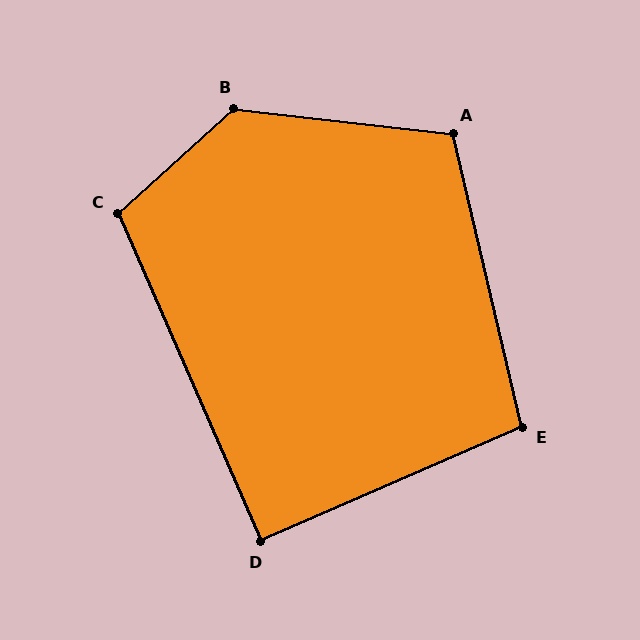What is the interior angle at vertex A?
Approximately 110 degrees (obtuse).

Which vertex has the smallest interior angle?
D, at approximately 90 degrees.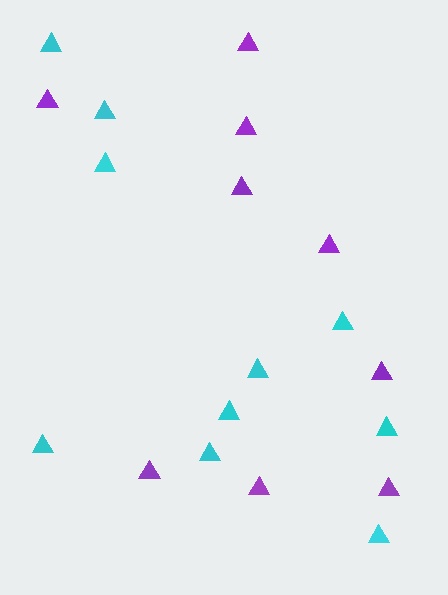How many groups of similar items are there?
There are 2 groups: one group of cyan triangles (10) and one group of purple triangles (9).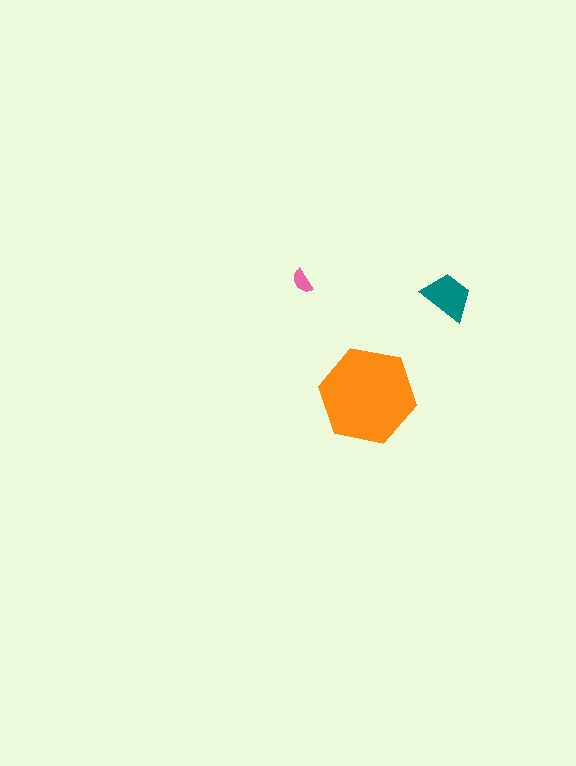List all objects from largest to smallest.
The orange hexagon, the teal trapezoid, the pink semicircle.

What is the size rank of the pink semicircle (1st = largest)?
3rd.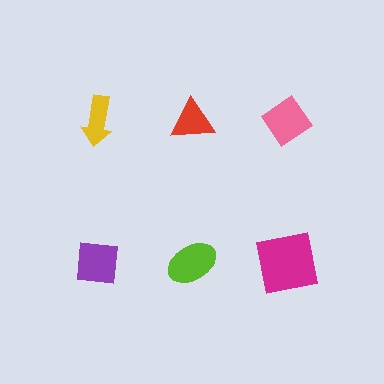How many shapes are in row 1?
3 shapes.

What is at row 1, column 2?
A red triangle.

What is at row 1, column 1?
A yellow arrow.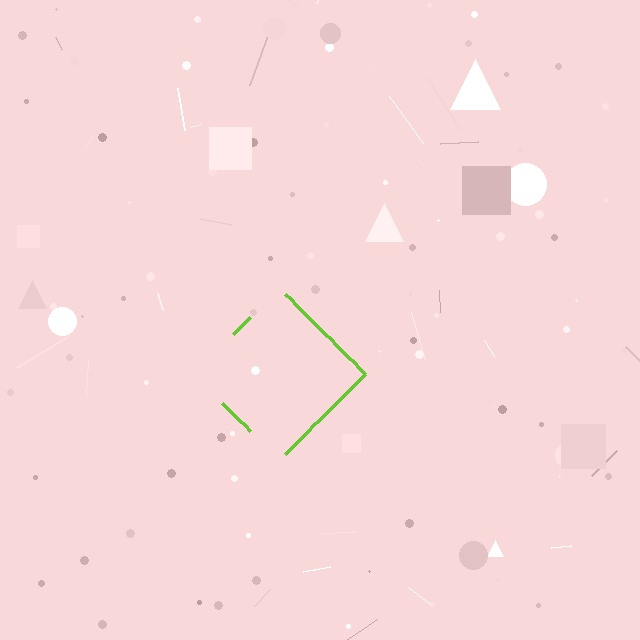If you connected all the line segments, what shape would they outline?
They would outline a diamond.